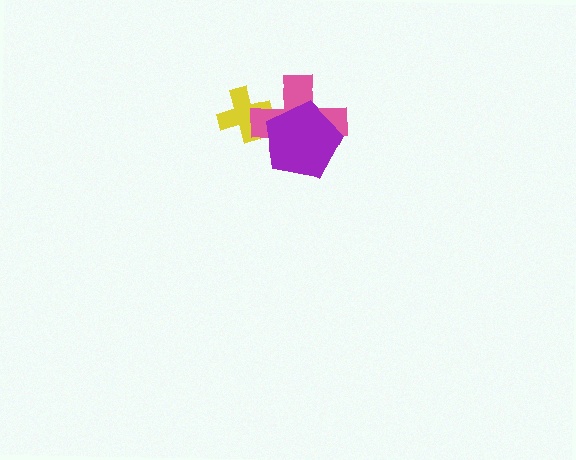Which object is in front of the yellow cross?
The pink cross is in front of the yellow cross.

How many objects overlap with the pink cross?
2 objects overlap with the pink cross.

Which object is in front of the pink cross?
The purple pentagon is in front of the pink cross.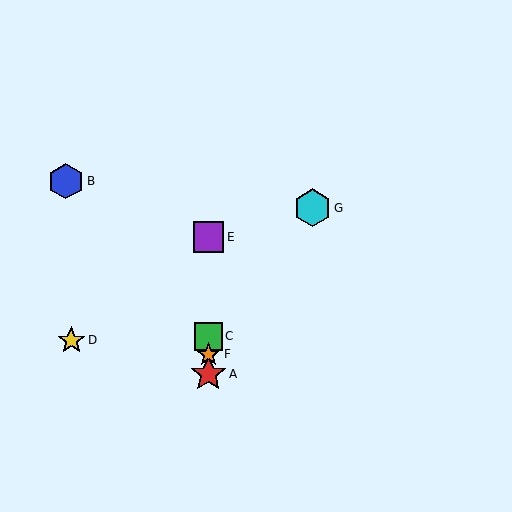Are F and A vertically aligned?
Yes, both are at x≈208.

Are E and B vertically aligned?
No, E is at x≈208 and B is at x≈66.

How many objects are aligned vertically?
4 objects (A, C, E, F) are aligned vertically.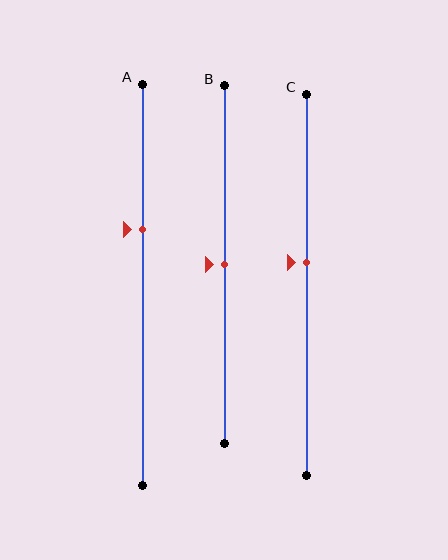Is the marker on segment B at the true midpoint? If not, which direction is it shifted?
Yes, the marker on segment B is at the true midpoint.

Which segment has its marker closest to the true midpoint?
Segment B has its marker closest to the true midpoint.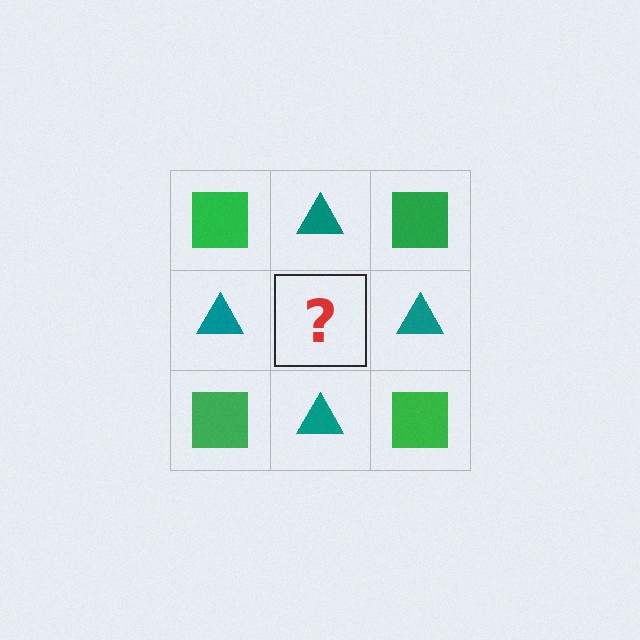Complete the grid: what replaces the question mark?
The question mark should be replaced with a green square.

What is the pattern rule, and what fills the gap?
The rule is that it alternates green square and teal triangle in a checkerboard pattern. The gap should be filled with a green square.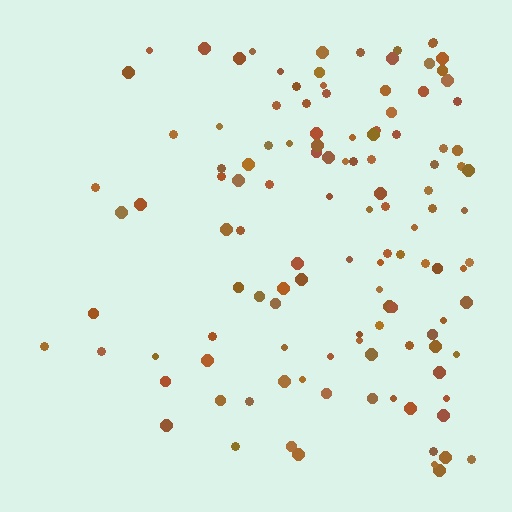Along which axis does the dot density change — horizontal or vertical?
Horizontal.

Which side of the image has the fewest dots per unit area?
The left.